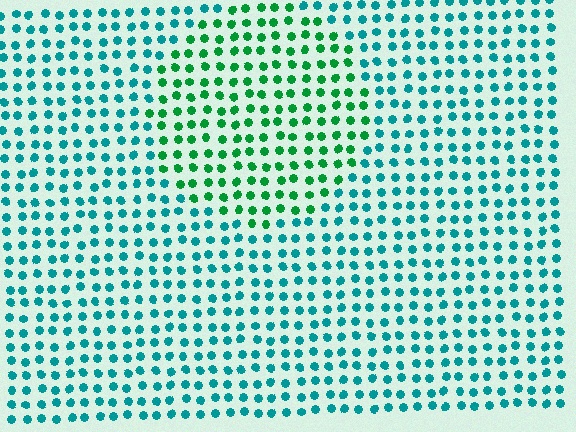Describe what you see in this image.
The image is filled with small teal elements in a uniform arrangement. A circle-shaped region is visible where the elements are tinted to a slightly different hue, forming a subtle color boundary.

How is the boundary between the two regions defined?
The boundary is defined purely by a slight shift in hue (about 41 degrees). Spacing, size, and orientation are identical on both sides.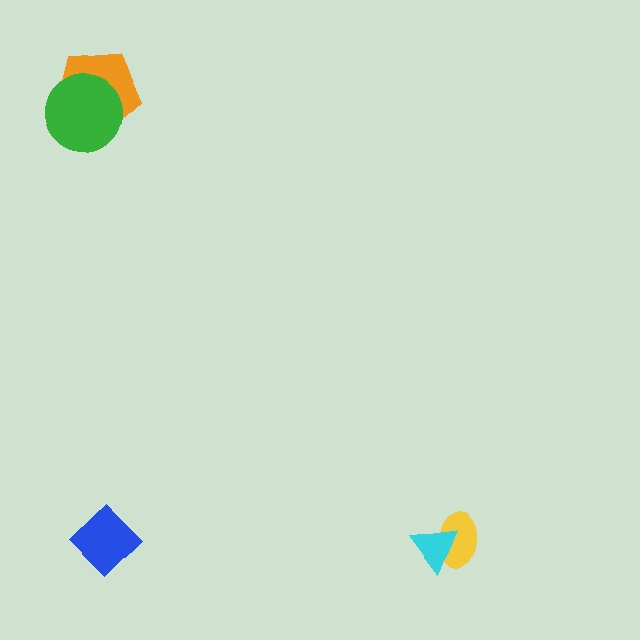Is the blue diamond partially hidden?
No, no other shape covers it.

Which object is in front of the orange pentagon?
The green circle is in front of the orange pentagon.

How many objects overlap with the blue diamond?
0 objects overlap with the blue diamond.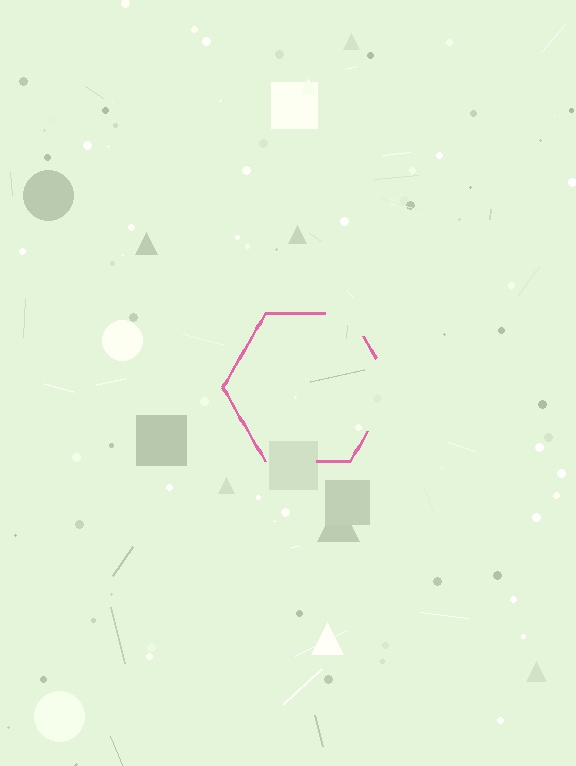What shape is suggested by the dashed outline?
The dashed outline suggests a hexagon.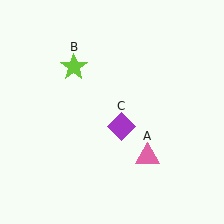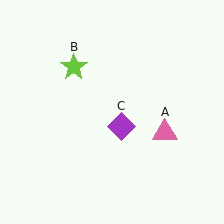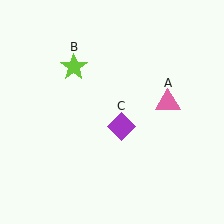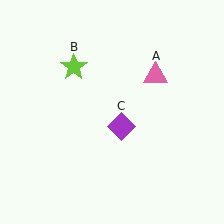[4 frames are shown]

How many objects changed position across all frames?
1 object changed position: pink triangle (object A).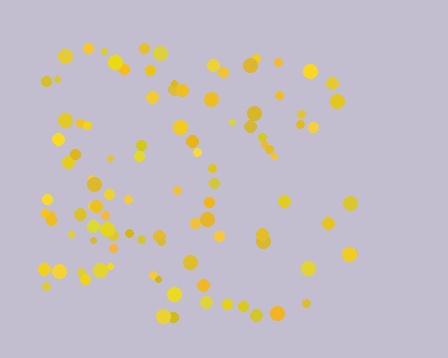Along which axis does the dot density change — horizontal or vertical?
Horizontal.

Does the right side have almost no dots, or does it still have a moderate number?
Still a moderate number, just noticeably fewer than the left.